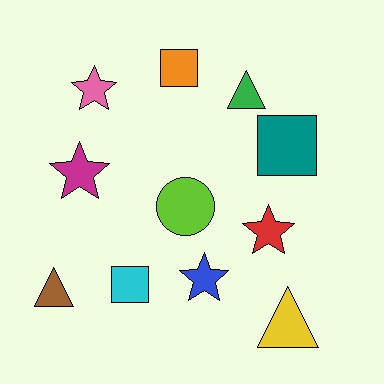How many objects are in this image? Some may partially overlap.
There are 11 objects.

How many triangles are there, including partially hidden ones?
There are 3 triangles.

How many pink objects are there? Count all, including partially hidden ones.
There is 1 pink object.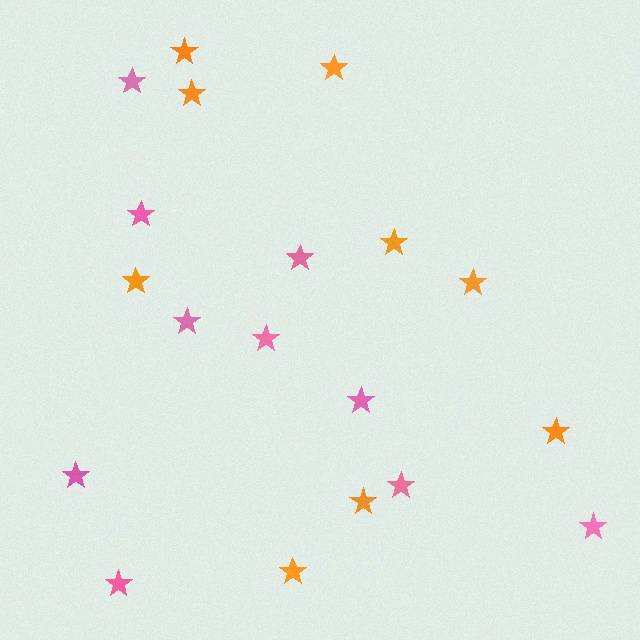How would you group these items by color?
There are 2 groups: one group of pink stars (10) and one group of orange stars (9).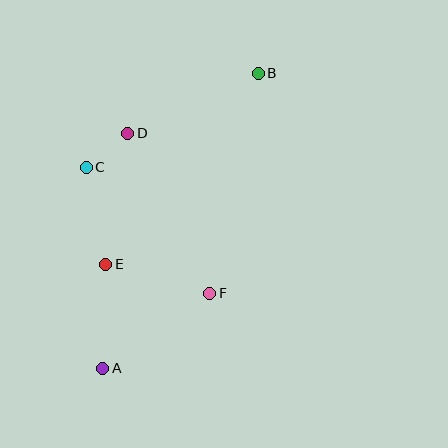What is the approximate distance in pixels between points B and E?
The distance between B and E is approximately 245 pixels.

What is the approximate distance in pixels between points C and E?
The distance between C and E is approximately 99 pixels.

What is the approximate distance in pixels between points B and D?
The distance between B and D is approximately 144 pixels.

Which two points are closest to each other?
Points C and D are closest to each other.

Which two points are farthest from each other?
Points A and B are farthest from each other.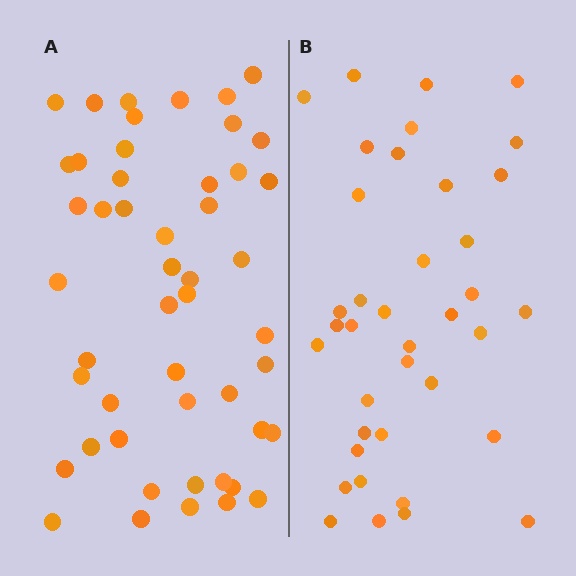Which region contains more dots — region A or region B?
Region A (the left region) has more dots.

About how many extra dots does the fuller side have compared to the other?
Region A has roughly 12 or so more dots than region B.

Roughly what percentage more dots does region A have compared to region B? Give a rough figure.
About 30% more.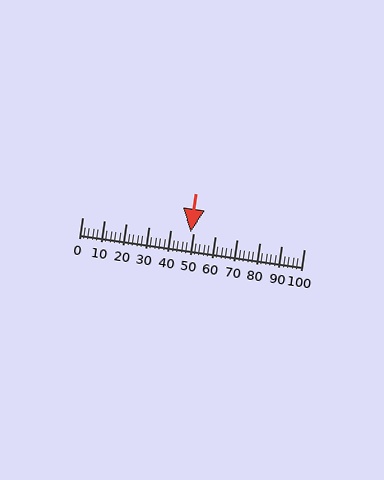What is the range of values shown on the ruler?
The ruler shows values from 0 to 100.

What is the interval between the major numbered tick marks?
The major tick marks are spaced 10 units apart.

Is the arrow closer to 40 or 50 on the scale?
The arrow is closer to 50.